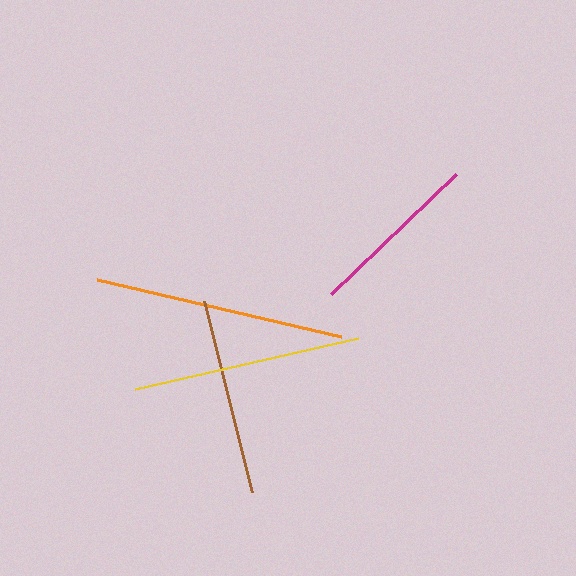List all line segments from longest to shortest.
From longest to shortest: orange, yellow, brown, magenta.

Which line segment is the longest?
The orange line is the longest at approximately 250 pixels.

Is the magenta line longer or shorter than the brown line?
The brown line is longer than the magenta line.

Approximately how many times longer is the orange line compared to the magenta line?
The orange line is approximately 1.4 times the length of the magenta line.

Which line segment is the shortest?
The magenta line is the shortest at approximately 173 pixels.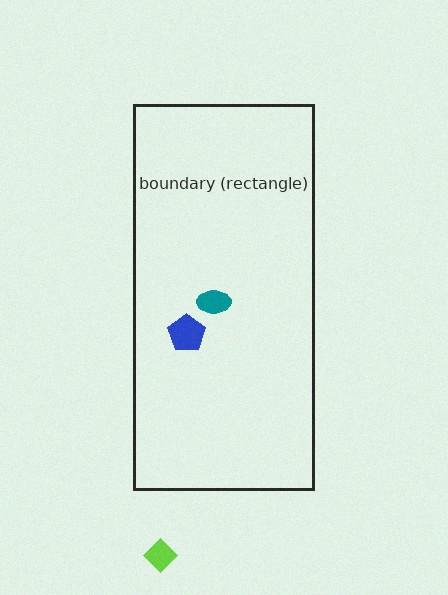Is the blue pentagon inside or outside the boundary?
Inside.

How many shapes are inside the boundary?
2 inside, 1 outside.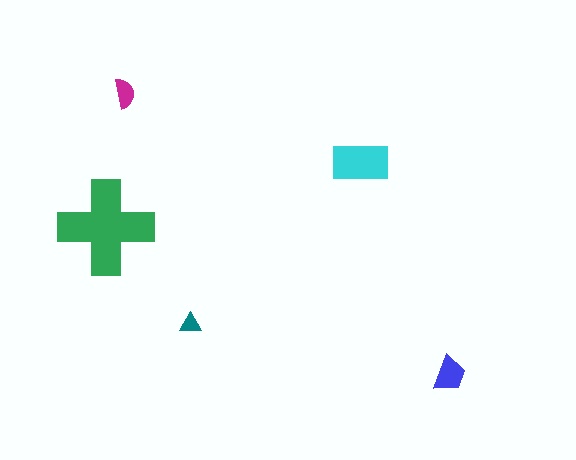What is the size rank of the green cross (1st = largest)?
1st.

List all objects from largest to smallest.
The green cross, the cyan rectangle, the blue trapezoid, the magenta semicircle, the teal triangle.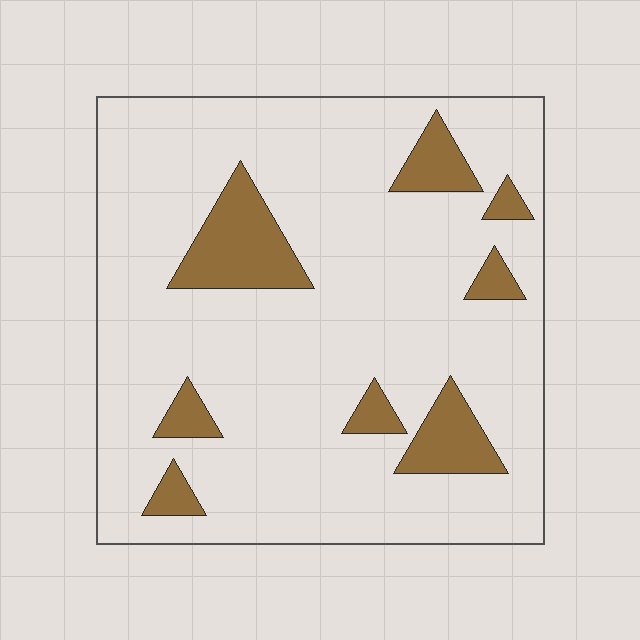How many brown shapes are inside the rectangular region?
8.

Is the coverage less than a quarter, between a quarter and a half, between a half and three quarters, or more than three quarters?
Less than a quarter.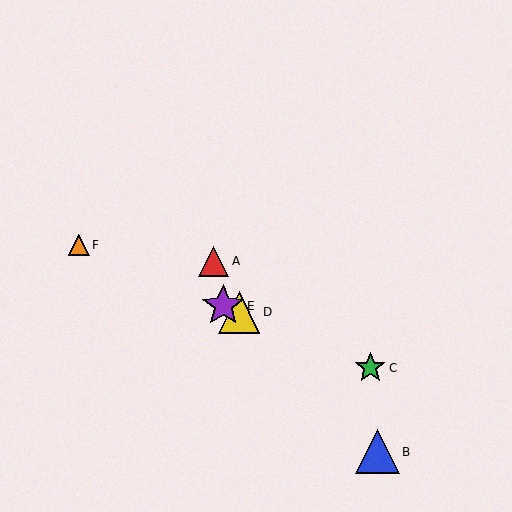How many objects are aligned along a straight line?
4 objects (C, D, E, F) are aligned along a straight line.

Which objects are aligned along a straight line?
Objects C, D, E, F are aligned along a straight line.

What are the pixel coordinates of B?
Object B is at (377, 452).